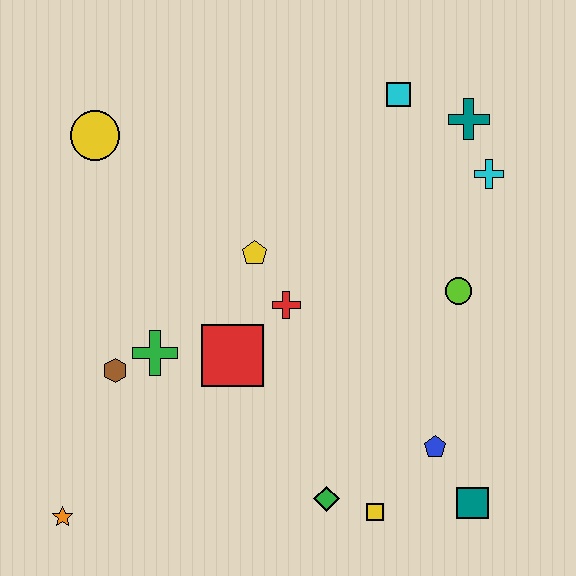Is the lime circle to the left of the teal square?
Yes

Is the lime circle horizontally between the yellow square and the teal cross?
Yes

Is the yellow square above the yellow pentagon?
No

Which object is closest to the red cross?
The yellow pentagon is closest to the red cross.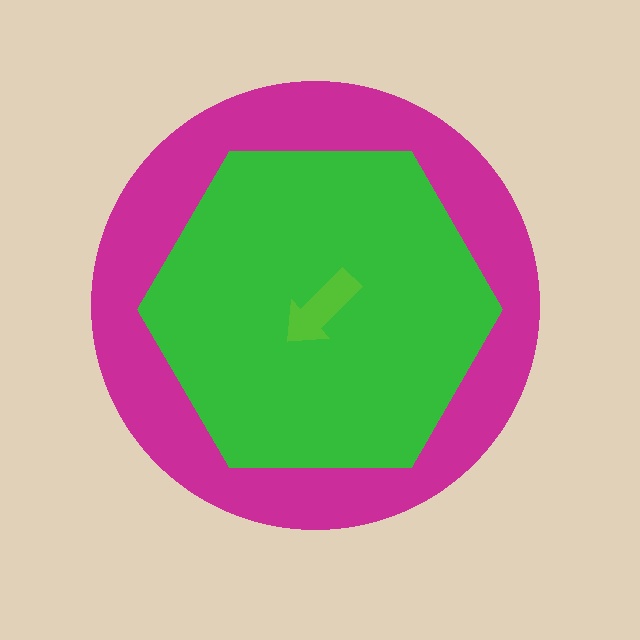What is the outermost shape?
The magenta circle.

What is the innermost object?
The lime arrow.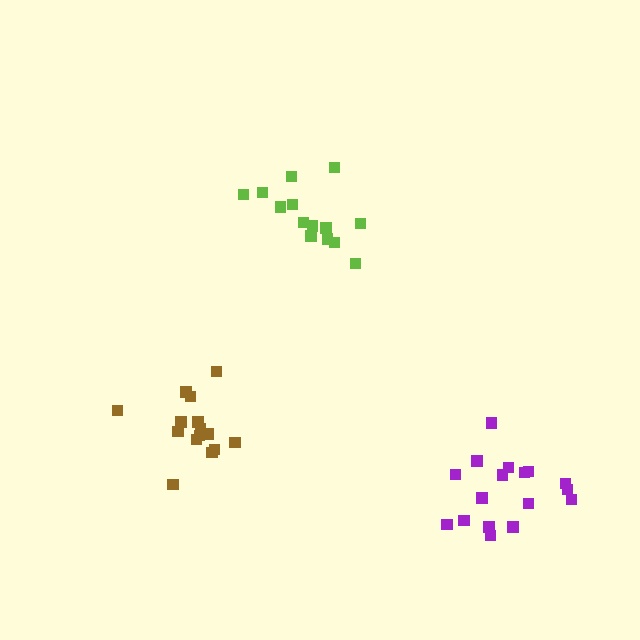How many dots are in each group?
Group 1: 15 dots, Group 2: 14 dots, Group 3: 17 dots (46 total).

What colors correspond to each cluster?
The clusters are colored: brown, lime, purple.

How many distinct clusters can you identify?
There are 3 distinct clusters.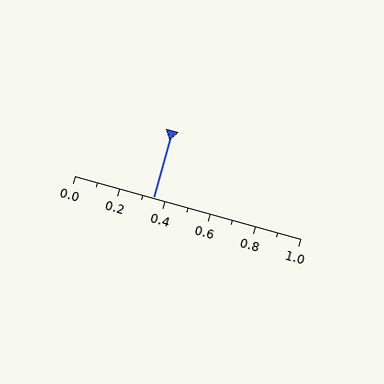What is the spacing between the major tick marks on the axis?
The major ticks are spaced 0.2 apart.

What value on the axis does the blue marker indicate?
The marker indicates approximately 0.35.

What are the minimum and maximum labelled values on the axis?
The axis runs from 0.0 to 1.0.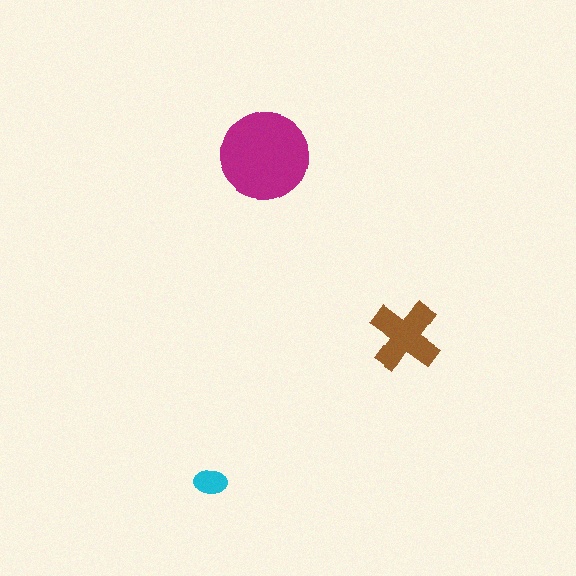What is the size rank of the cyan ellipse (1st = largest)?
3rd.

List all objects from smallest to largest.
The cyan ellipse, the brown cross, the magenta circle.